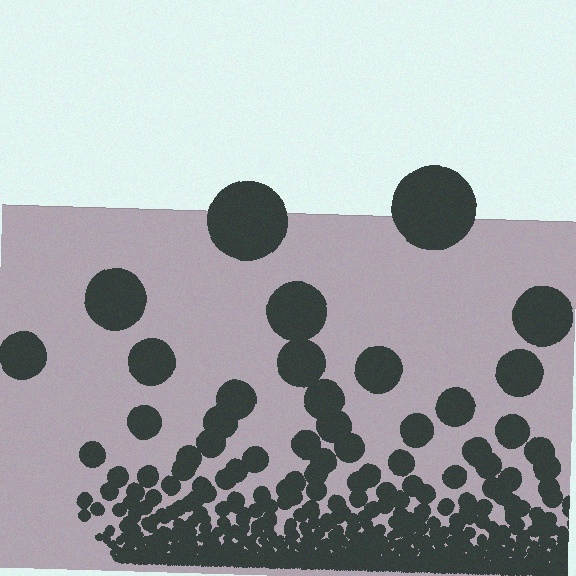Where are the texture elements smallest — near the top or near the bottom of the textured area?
Near the bottom.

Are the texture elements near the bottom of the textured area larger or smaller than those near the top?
Smaller. The gradient is inverted — elements near the bottom are smaller and denser.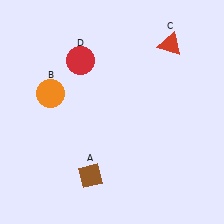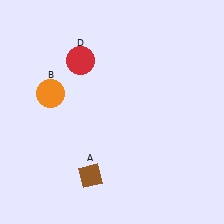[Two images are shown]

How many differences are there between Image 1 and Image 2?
There is 1 difference between the two images.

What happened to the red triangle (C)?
The red triangle (C) was removed in Image 2. It was in the top-right area of Image 1.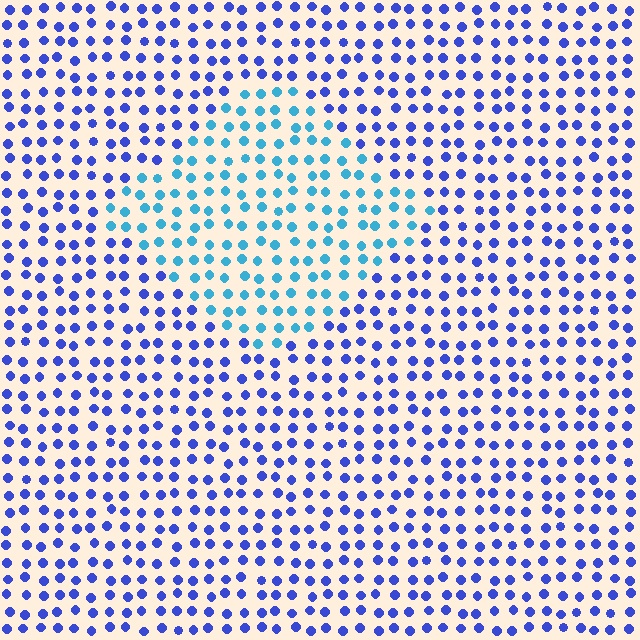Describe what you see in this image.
The image is filled with small blue elements in a uniform arrangement. A diamond-shaped region is visible where the elements are tinted to a slightly different hue, forming a subtle color boundary.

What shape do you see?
I see a diamond.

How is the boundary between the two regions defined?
The boundary is defined purely by a slight shift in hue (about 40 degrees). Spacing, size, and orientation are identical on both sides.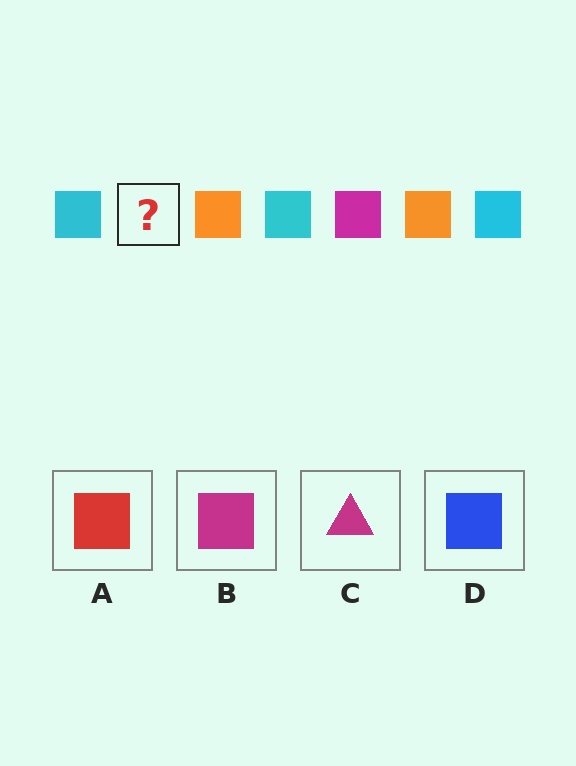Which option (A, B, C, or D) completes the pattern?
B.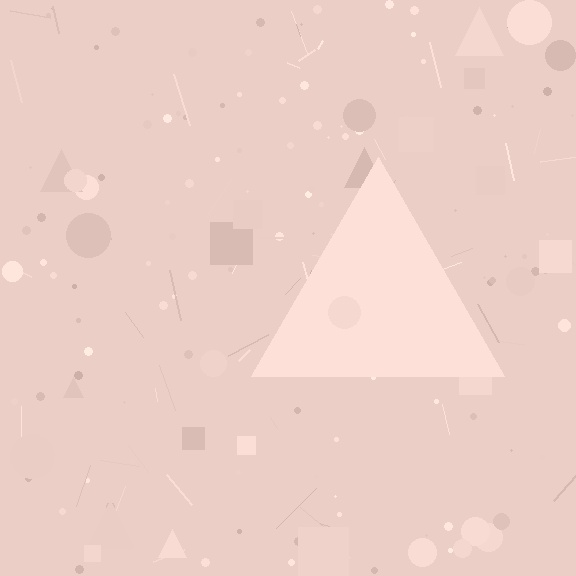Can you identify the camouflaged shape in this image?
The camouflaged shape is a triangle.